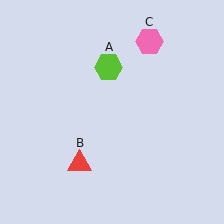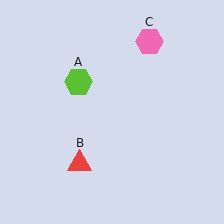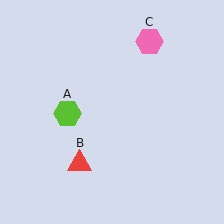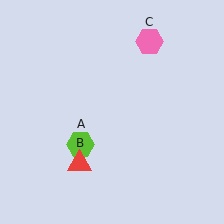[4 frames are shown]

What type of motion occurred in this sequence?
The lime hexagon (object A) rotated counterclockwise around the center of the scene.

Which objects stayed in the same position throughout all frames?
Red triangle (object B) and pink hexagon (object C) remained stationary.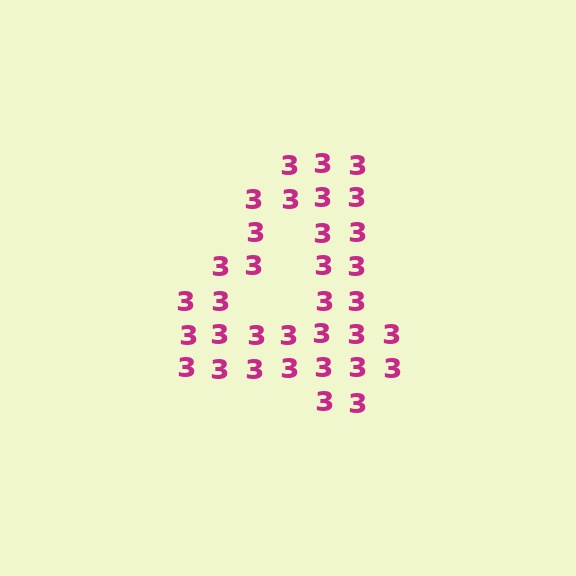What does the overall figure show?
The overall figure shows the digit 4.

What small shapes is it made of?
It is made of small digit 3's.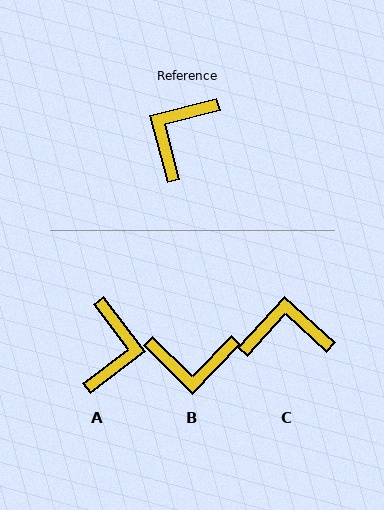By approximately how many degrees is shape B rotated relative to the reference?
Approximately 121 degrees counter-clockwise.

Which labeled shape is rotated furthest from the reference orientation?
A, about 157 degrees away.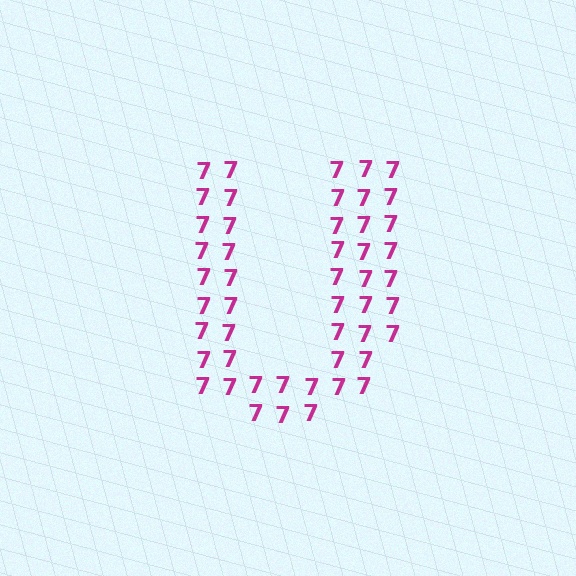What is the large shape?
The large shape is the letter U.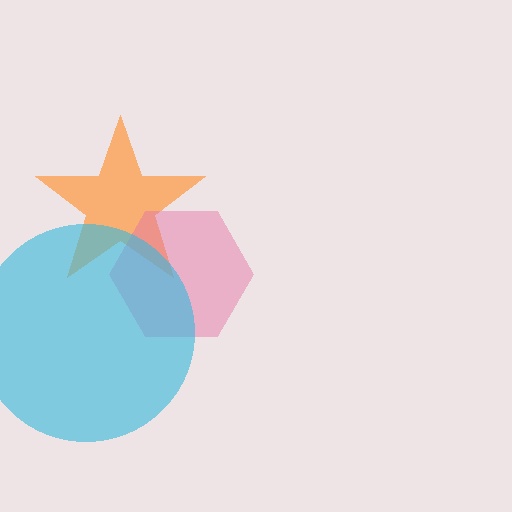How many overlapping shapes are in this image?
There are 3 overlapping shapes in the image.